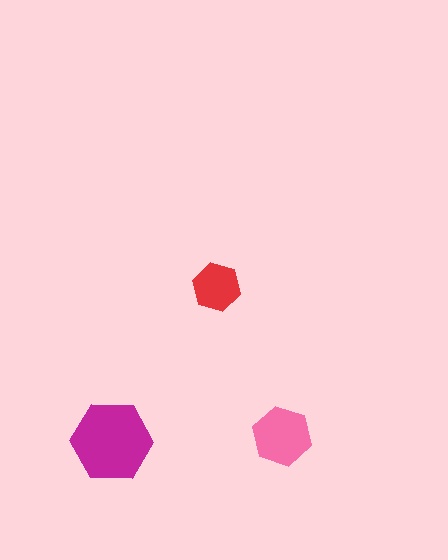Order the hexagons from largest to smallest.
the magenta one, the pink one, the red one.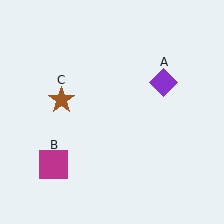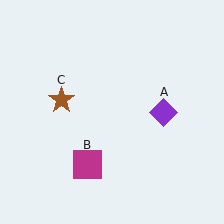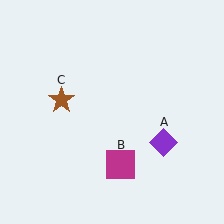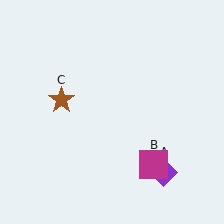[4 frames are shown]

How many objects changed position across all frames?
2 objects changed position: purple diamond (object A), magenta square (object B).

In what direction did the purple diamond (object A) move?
The purple diamond (object A) moved down.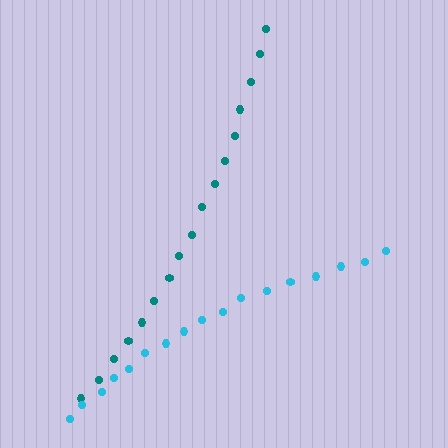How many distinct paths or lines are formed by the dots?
There are 2 distinct paths.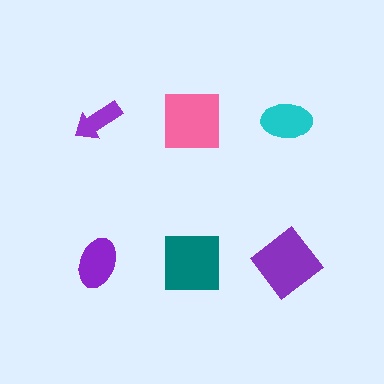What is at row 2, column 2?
A teal square.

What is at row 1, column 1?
A purple arrow.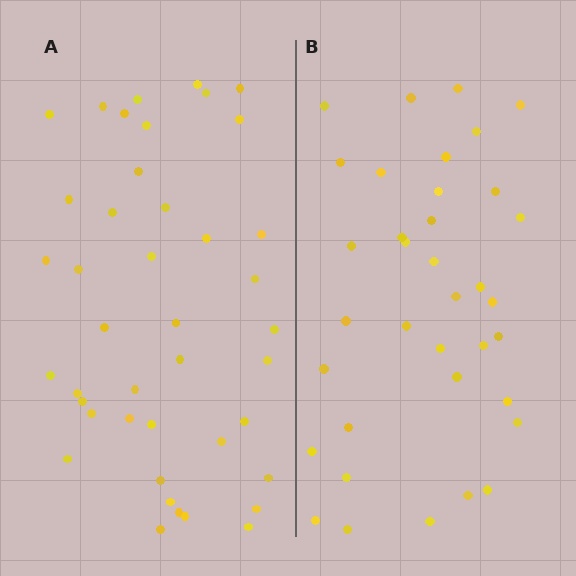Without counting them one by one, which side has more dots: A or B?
Region A (the left region) has more dots.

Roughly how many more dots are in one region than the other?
Region A has about 6 more dots than region B.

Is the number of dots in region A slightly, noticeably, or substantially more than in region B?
Region A has only slightly more — the two regions are fairly close. The ratio is roughly 1.2 to 1.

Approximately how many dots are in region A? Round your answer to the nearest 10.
About 40 dots. (The exact count is 42, which rounds to 40.)